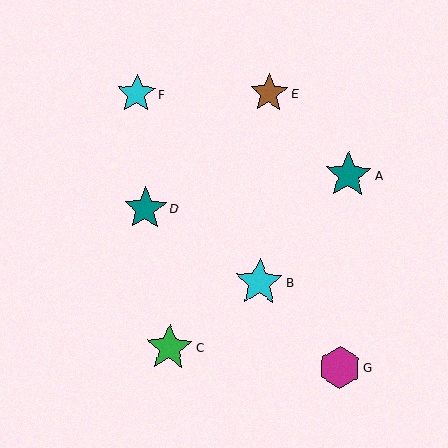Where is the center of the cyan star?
The center of the cyan star is at (136, 94).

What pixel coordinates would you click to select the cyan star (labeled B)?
Click at (259, 282) to select the cyan star B.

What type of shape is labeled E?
Shape E is a brown star.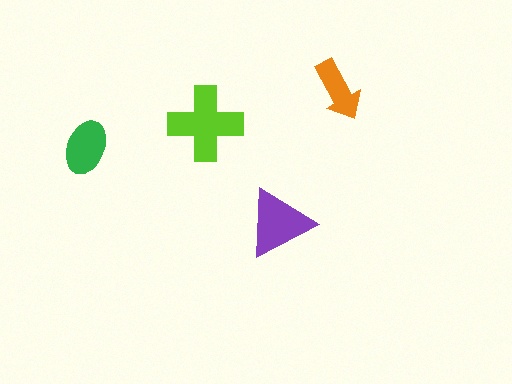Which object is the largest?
The lime cross.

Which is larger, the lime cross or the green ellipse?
The lime cross.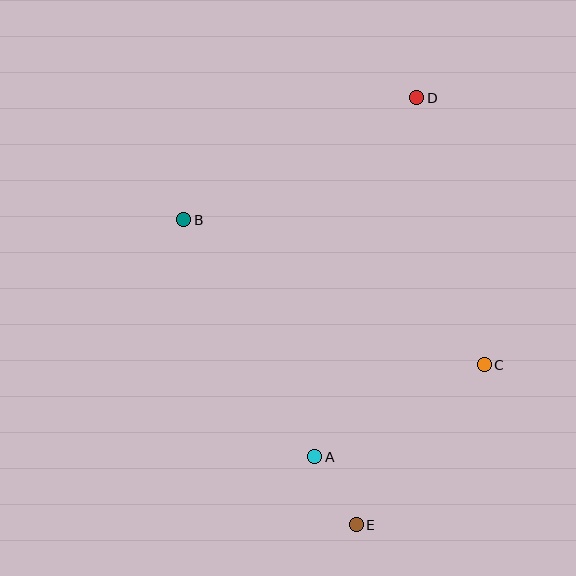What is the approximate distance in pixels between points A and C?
The distance between A and C is approximately 193 pixels.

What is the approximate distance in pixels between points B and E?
The distance between B and E is approximately 351 pixels.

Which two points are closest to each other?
Points A and E are closest to each other.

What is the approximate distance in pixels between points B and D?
The distance between B and D is approximately 263 pixels.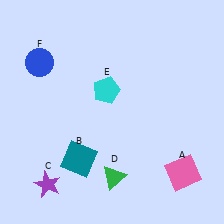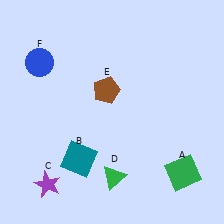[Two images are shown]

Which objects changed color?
A changed from pink to green. E changed from cyan to brown.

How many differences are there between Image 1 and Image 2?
There are 2 differences between the two images.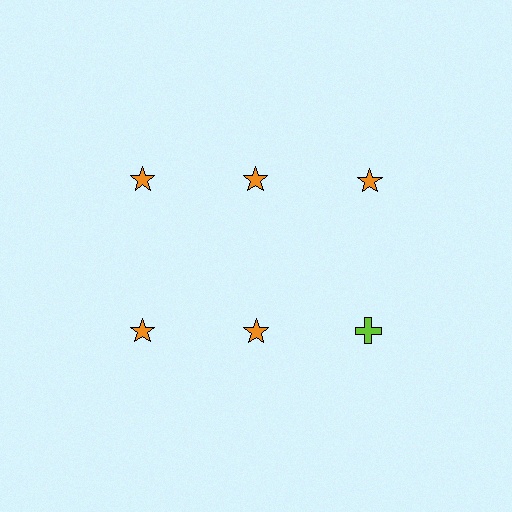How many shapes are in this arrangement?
There are 6 shapes arranged in a grid pattern.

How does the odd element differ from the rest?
It differs in both color (lime instead of orange) and shape (cross instead of star).